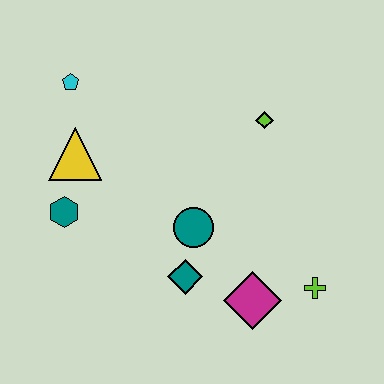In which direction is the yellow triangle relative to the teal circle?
The yellow triangle is to the left of the teal circle.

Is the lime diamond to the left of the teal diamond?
No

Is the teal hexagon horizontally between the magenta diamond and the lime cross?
No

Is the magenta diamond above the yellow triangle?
No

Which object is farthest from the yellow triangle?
The lime cross is farthest from the yellow triangle.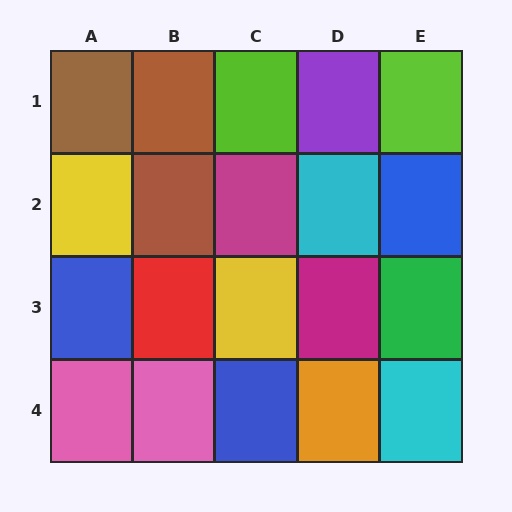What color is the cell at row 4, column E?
Cyan.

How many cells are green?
1 cell is green.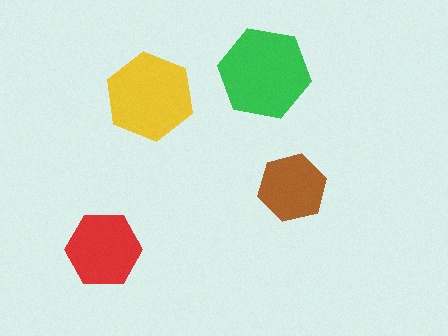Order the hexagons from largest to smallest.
the green one, the yellow one, the red one, the brown one.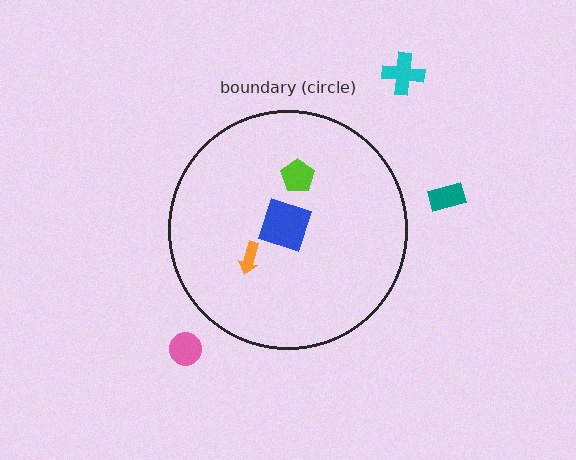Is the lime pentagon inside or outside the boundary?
Inside.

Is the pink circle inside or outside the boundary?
Outside.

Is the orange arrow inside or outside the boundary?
Inside.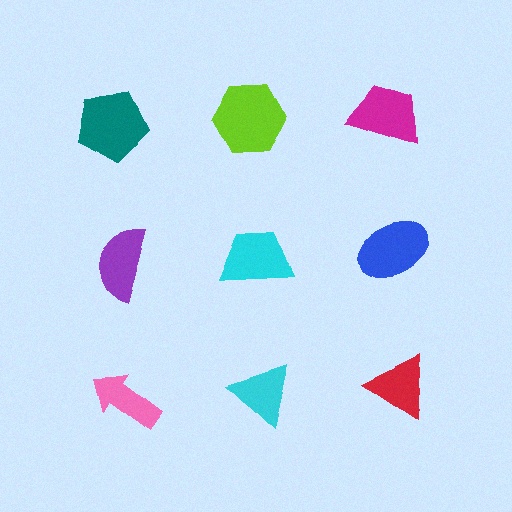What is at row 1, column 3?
A magenta trapezoid.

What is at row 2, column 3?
A blue ellipse.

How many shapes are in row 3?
3 shapes.